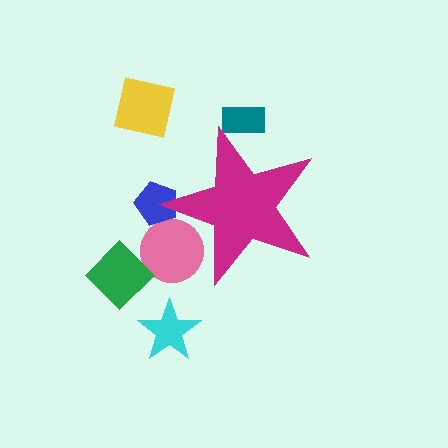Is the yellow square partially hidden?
No, the yellow square is fully visible.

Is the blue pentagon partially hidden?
Yes, the blue pentagon is partially hidden behind the magenta star.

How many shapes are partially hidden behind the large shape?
3 shapes are partially hidden.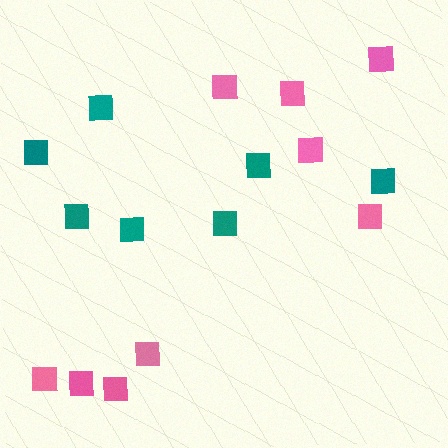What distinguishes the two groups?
There are 2 groups: one group of pink squares (9) and one group of teal squares (7).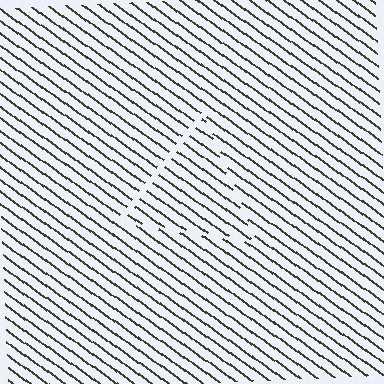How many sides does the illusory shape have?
3 sides — the line-ends trace a triangle.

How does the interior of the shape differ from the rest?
The interior of the shape contains the same grating, shifted by half a period — the contour is defined by the phase discontinuity where line-ends from the inner and outer gratings abut.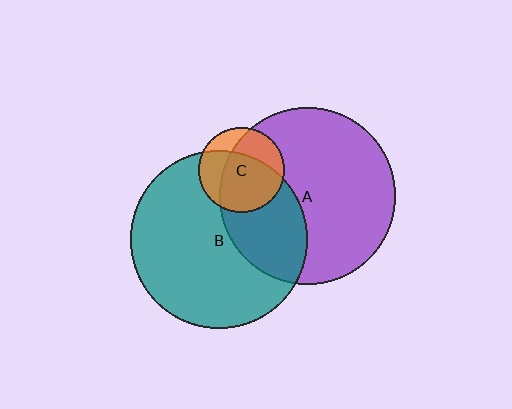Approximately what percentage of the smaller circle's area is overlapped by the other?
Approximately 70%.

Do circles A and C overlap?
Yes.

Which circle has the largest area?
Circle B (teal).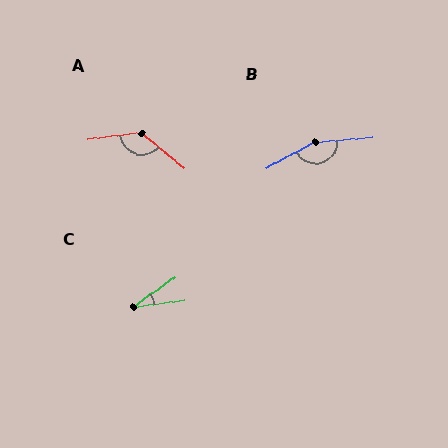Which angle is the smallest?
C, at approximately 28 degrees.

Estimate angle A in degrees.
Approximately 134 degrees.